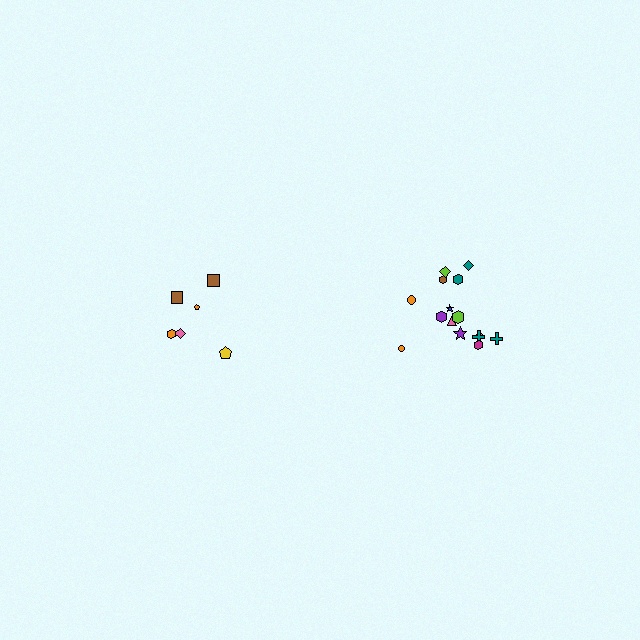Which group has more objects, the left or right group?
The right group.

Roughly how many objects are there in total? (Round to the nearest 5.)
Roughly 20 objects in total.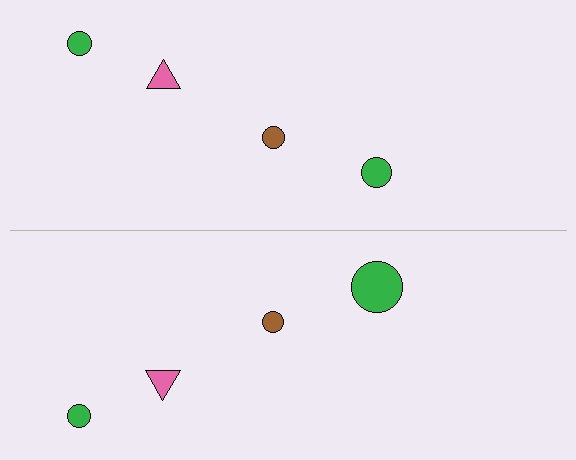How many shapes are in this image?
There are 8 shapes in this image.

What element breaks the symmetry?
The green circle on the bottom side has a different size than its mirror counterpart.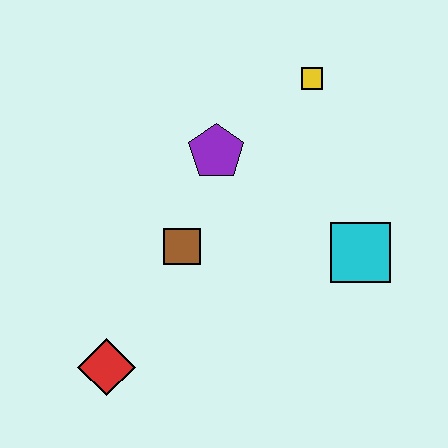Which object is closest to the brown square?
The purple pentagon is closest to the brown square.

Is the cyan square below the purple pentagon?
Yes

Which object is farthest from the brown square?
The yellow square is farthest from the brown square.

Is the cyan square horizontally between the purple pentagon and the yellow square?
No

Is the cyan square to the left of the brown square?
No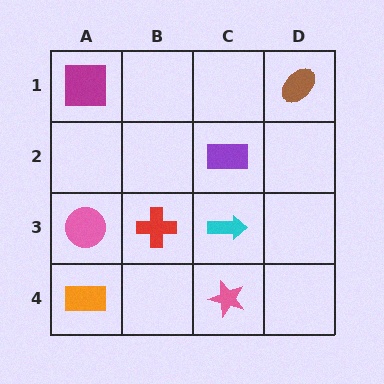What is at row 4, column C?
A pink star.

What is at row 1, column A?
A magenta square.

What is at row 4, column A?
An orange rectangle.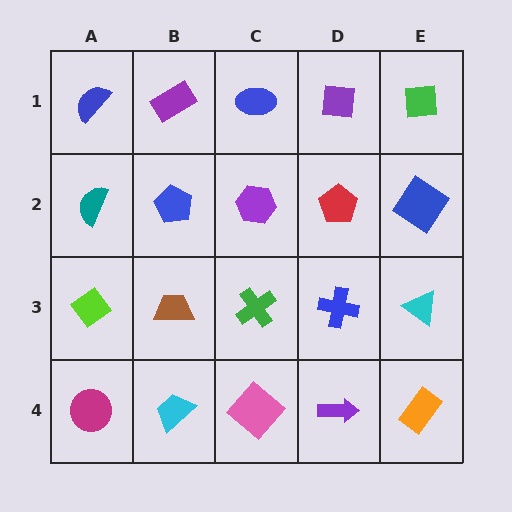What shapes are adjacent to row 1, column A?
A teal semicircle (row 2, column A), a purple rectangle (row 1, column B).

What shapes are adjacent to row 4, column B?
A brown trapezoid (row 3, column B), a magenta circle (row 4, column A), a pink diamond (row 4, column C).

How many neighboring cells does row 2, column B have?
4.